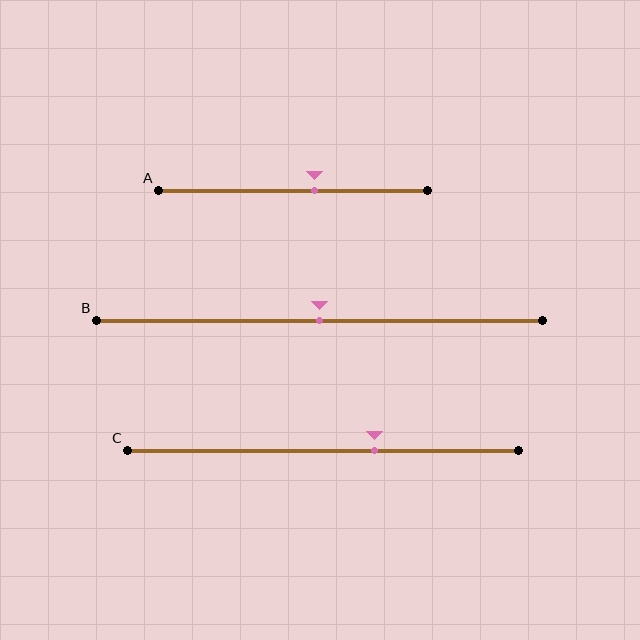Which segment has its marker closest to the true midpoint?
Segment B has its marker closest to the true midpoint.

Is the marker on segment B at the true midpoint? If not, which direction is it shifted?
Yes, the marker on segment B is at the true midpoint.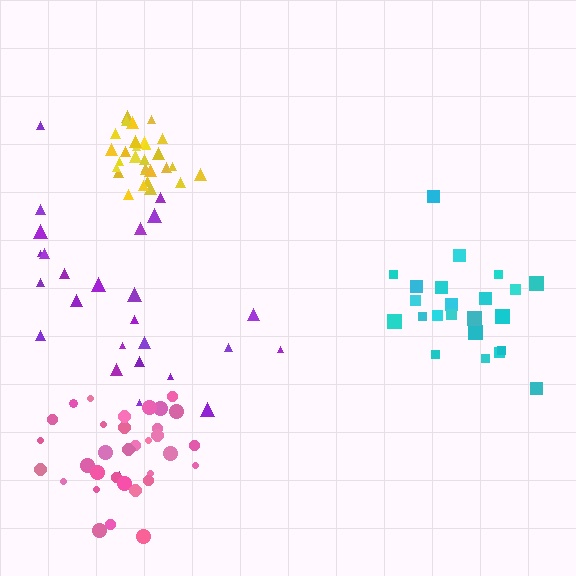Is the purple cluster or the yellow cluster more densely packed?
Yellow.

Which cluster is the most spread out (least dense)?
Purple.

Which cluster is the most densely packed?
Yellow.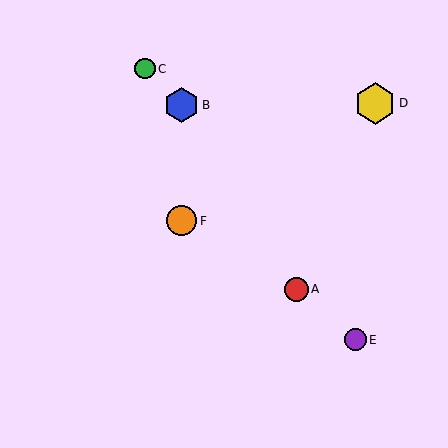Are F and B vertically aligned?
Yes, both are at x≈182.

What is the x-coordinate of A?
Object A is at x≈296.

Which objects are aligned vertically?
Objects B, F are aligned vertically.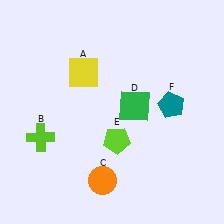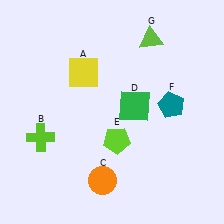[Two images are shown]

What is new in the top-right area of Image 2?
A lime triangle (G) was added in the top-right area of Image 2.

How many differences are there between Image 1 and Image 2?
There is 1 difference between the two images.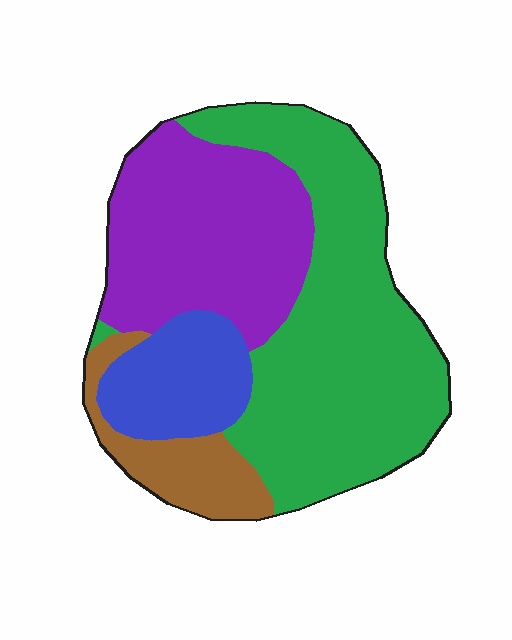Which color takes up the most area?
Green, at roughly 45%.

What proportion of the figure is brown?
Brown covers around 10% of the figure.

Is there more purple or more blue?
Purple.